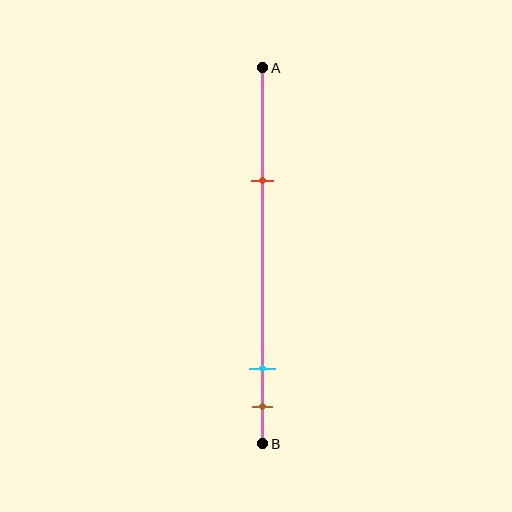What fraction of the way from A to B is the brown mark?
The brown mark is approximately 90% (0.9) of the way from A to B.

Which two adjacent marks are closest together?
The cyan and brown marks are the closest adjacent pair.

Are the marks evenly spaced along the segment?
No, the marks are not evenly spaced.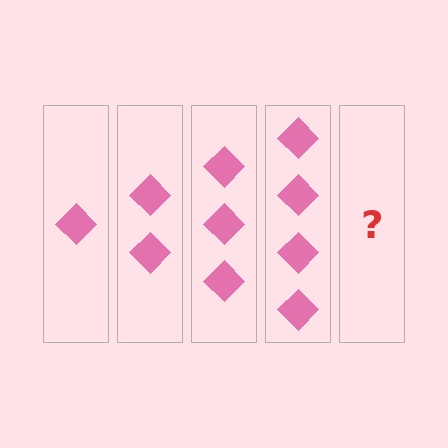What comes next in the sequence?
The next element should be 5 diamonds.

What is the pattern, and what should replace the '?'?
The pattern is that each step adds one more diamond. The '?' should be 5 diamonds.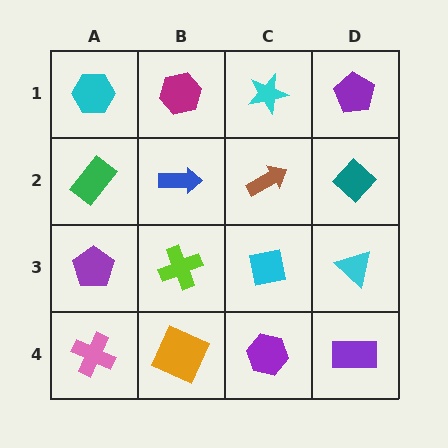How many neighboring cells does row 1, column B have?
3.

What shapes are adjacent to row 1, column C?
A brown arrow (row 2, column C), a magenta hexagon (row 1, column B), a purple pentagon (row 1, column D).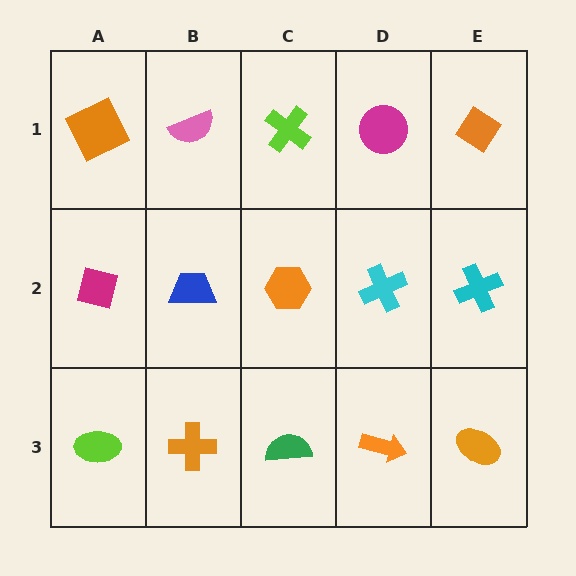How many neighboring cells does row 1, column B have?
3.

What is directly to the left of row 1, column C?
A pink semicircle.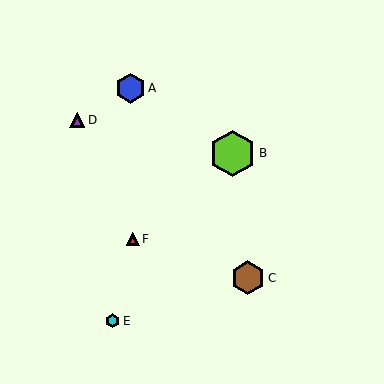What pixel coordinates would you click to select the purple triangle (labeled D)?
Click at (77, 120) to select the purple triangle D.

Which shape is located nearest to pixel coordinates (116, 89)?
The blue hexagon (labeled A) at (130, 88) is nearest to that location.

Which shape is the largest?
The lime hexagon (labeled B) is the largest.